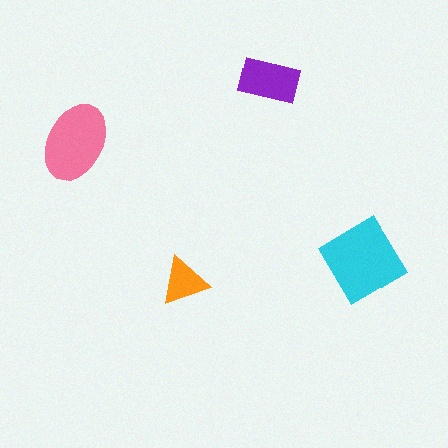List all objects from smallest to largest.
The orange triangle, the purple rectangle, the pink ellipse, the cyan diamond.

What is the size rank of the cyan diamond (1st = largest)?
1st.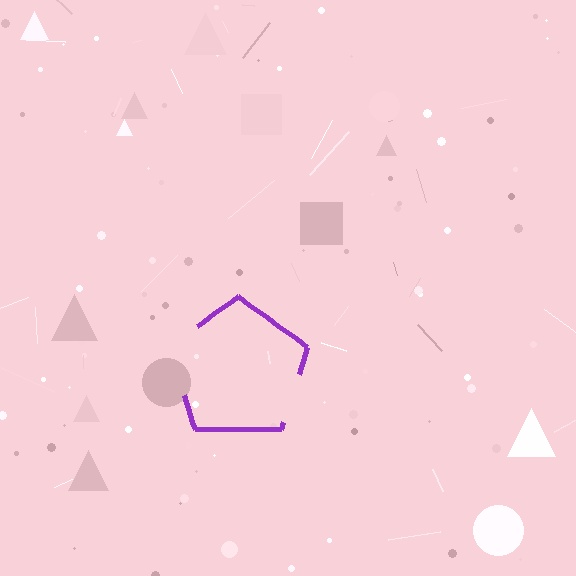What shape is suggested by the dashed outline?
The dashed outline suggests a pentagon.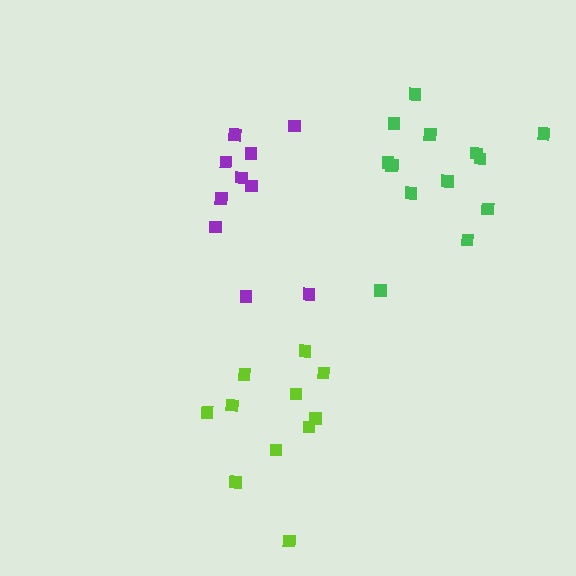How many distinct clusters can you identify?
There are 3 distinct clusters.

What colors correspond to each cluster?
The clusters are colored: green, purple, lime.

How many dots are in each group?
Group 1: 13 dots, Group 2: 10 dots, Group 3: 11 dots (34 total).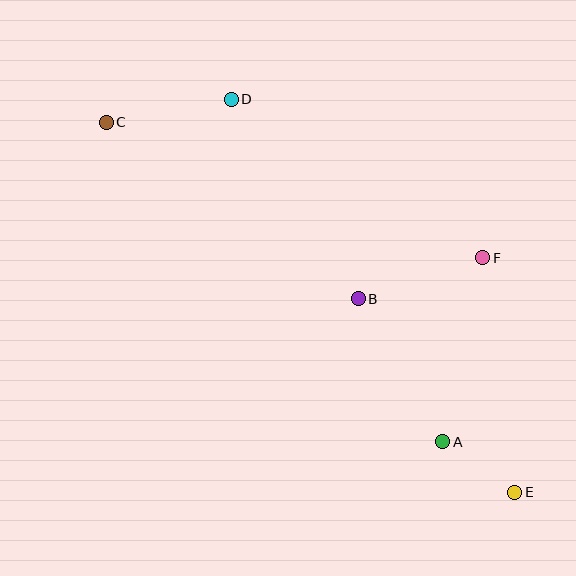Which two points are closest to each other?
Points A and E are closest to each other.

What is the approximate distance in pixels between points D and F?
The distance between D and F is approximately 297 pixels.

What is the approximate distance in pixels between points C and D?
The distance between C and D is approximately 127 pixels.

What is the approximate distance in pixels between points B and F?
The distance between B and F is approximately 131 pixels.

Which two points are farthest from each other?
Points C and E are farthest from each other.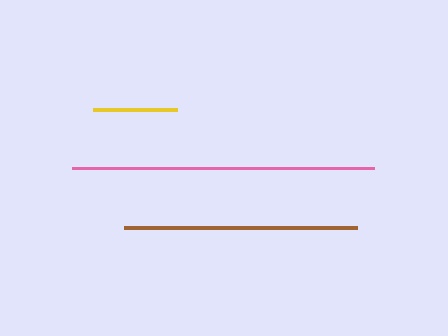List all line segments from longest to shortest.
From longest to shortest: pink, brown, yellow.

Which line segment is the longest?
The pink line is the longest at approximately 302 pixels.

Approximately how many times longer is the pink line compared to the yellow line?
The pink line is approximately 3.6 times the length of the yellow line.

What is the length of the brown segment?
The brown segment is approximately 232 pixels long.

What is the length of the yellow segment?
The yellow segment is approximately 84 pixels long.